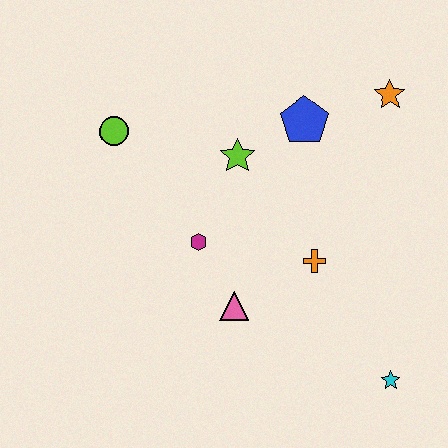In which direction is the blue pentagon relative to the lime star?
The blue pentagon is to the right of the lime star.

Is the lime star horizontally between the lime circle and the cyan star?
Yes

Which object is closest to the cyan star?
The orange cross is closest to the cyan star.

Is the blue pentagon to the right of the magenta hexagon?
Yes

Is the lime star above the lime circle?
No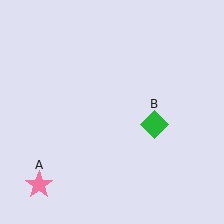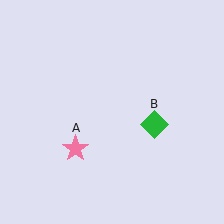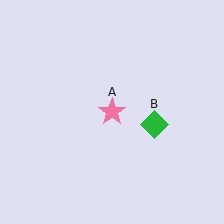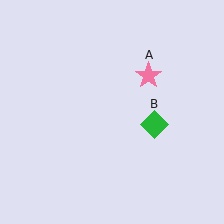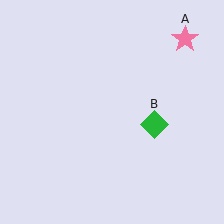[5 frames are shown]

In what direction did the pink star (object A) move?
The pink star (object A) moved up and to the right.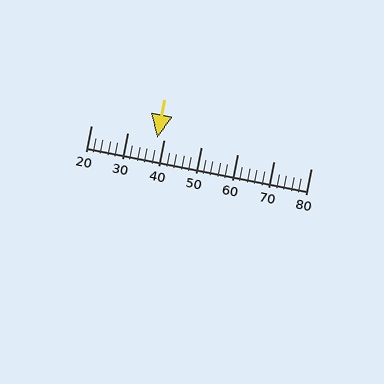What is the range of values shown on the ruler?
The ruler shows values from 20 to 80.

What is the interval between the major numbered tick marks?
The major tick marks are spaced 10 units apart.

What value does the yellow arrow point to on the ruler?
The yellow arrow points to approximately 38.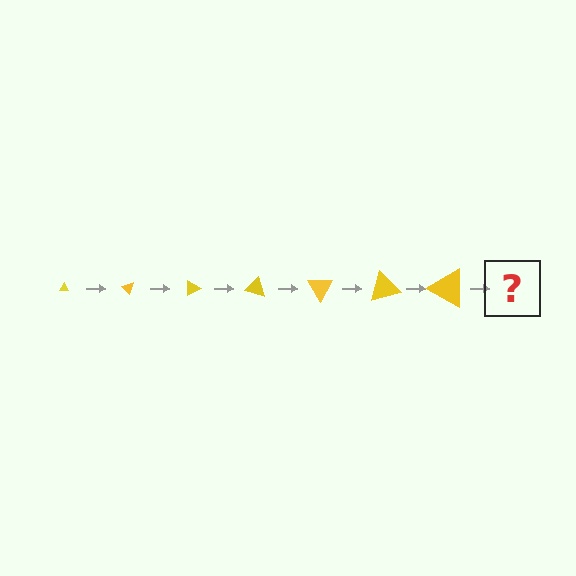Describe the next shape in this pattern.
It should be a triangle, larger than the previous one and rotated 315 degrees from the start.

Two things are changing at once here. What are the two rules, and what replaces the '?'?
The two rules are that the triangle grows larger each step and it rotates 45 degrees each step. The '?' should be a triangle, larger than the previous one and rotated 315 degrees from the start.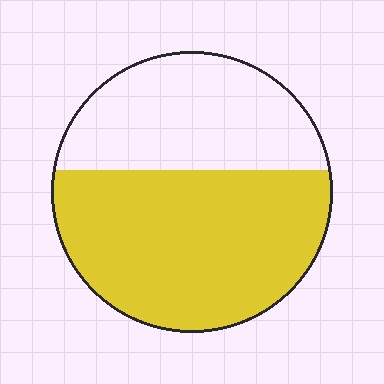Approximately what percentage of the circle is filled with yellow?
Approximately 60%.